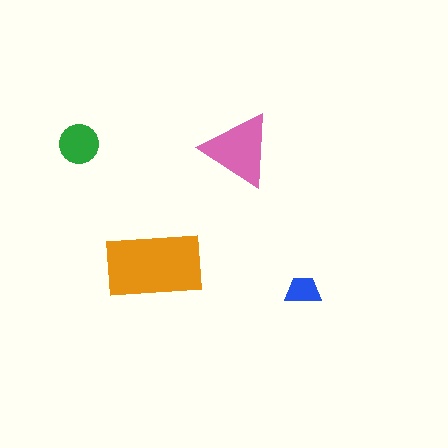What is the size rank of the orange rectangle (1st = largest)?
1st.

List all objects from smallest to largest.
The blue trapezoid, the green circle, the pink triangle, the orange rectangle.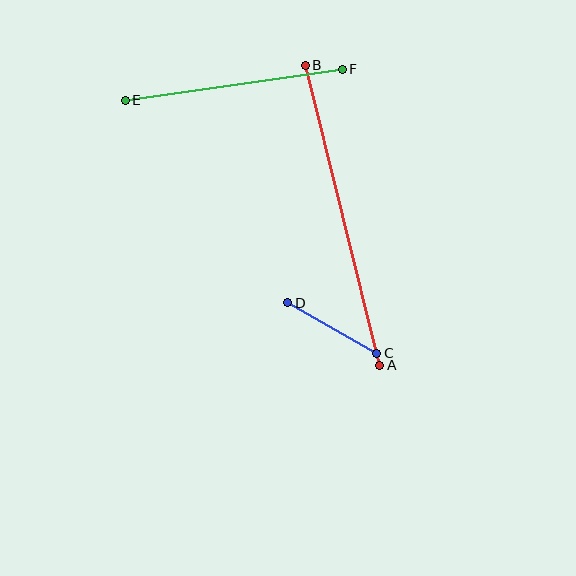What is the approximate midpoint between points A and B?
The midpoint is at approximately (342, 215) pixels.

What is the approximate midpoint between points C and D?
The midpoint is at approximately (332, 328) pixels.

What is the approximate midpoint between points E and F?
The midpoint is at approximately (234, 85) pixels.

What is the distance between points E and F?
The distance is approximately 220 pixels.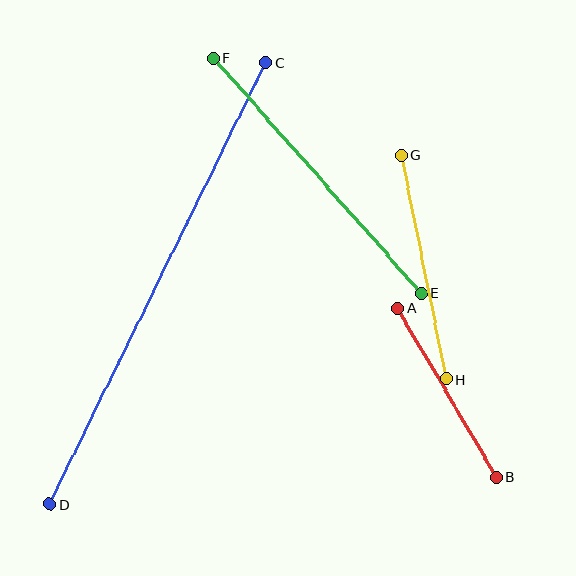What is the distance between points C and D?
The distance is approximately 492 pixels.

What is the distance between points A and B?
The distance is approximately 197 pixels.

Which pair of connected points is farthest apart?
Points C and D are farthest apart.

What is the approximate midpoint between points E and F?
The midpoint is at approximately (317, 176) pixels.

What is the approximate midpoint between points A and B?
The midpoint is at approximately (447, 393) pixels.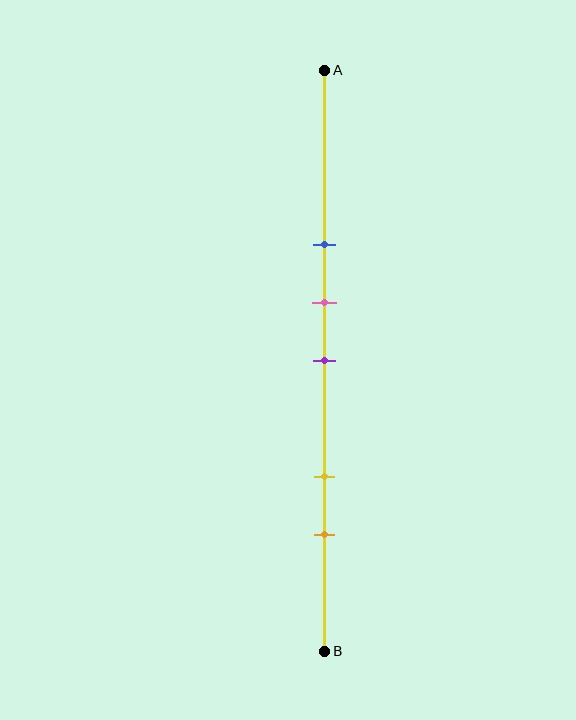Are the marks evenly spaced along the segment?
No, the marks are not evenly spaced.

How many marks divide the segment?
There are 5 marks dividing the segment.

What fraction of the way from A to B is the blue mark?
The blue mark is approximately 30% (0.3) of the way from A to B.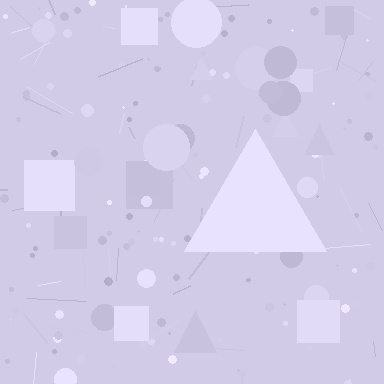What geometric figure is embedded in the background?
A triangle is embedded in the background.